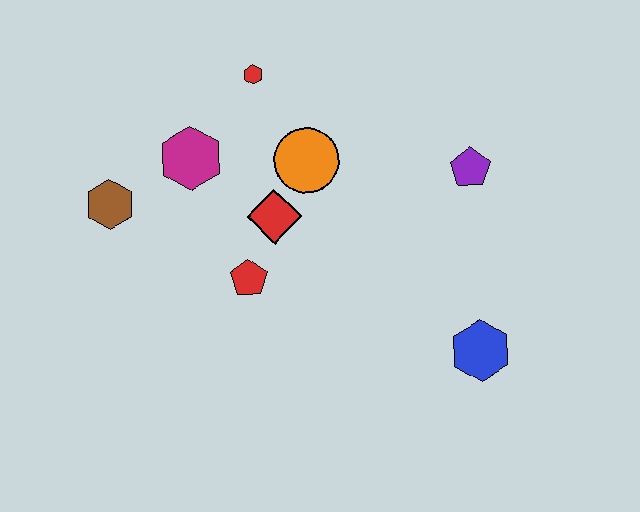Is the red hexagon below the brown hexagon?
No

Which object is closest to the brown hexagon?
The magenta hexagon is closest to the brown hexagon.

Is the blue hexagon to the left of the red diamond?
No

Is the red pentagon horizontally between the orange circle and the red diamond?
No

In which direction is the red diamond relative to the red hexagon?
The red diamond is below the red hexagon.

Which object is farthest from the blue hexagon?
The brown hexagon is farthest from the blue hexagon.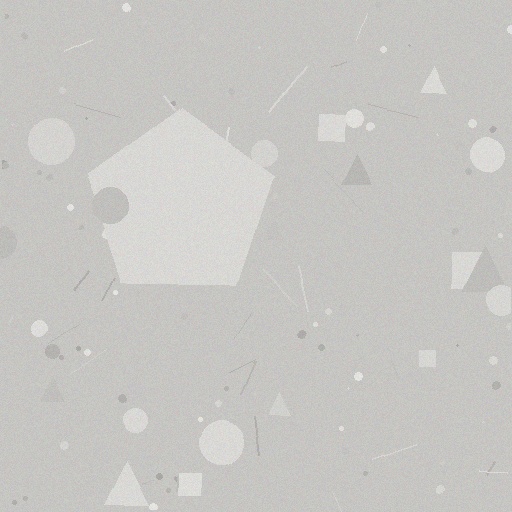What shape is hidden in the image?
A pentagon is hidden in the image.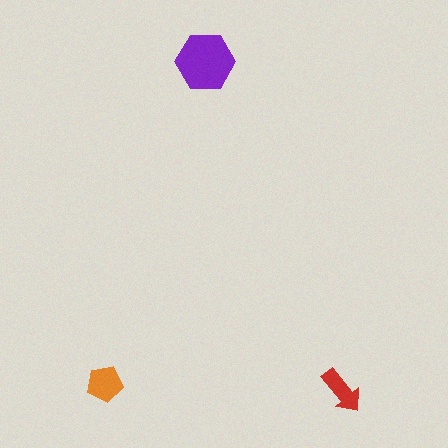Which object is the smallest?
The red arrow.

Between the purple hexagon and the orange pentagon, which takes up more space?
The purple hexagon.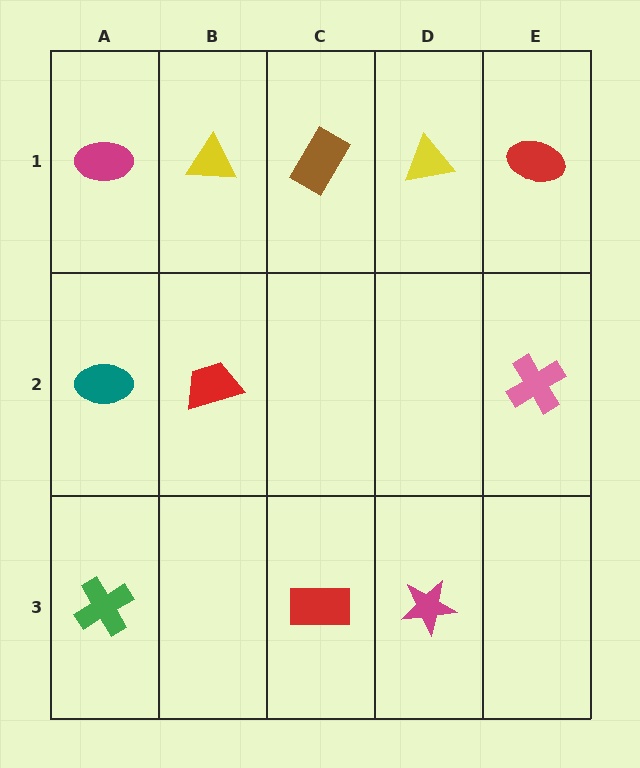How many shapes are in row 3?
3 shapes.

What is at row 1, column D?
A yellow triangle.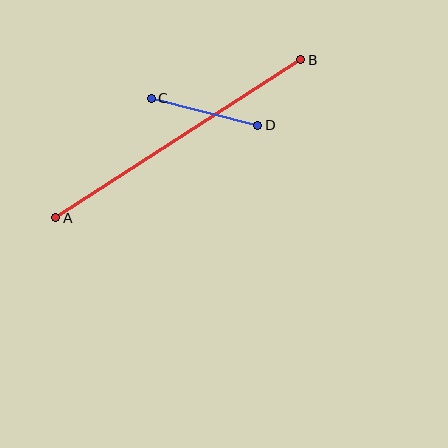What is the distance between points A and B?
The distance is approximately 291 pixels.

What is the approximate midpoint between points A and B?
The midpoint is at approximately (178, 139) pixels.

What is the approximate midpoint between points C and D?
The midpoint is at approximately (204, 112) pixels.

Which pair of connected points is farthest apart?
Points A and B are farthest apart.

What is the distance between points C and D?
The distance is approximately 110 pixels.